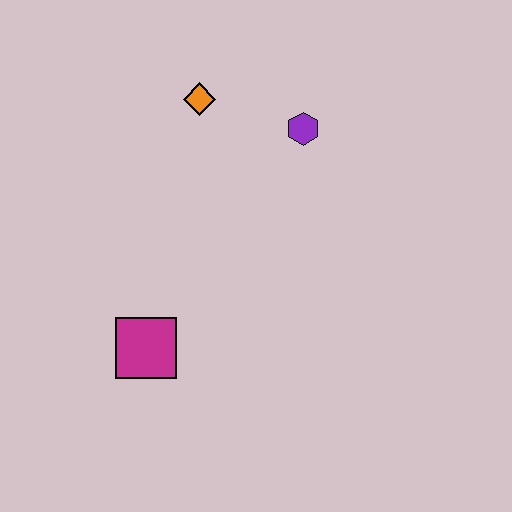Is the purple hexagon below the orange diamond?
Yes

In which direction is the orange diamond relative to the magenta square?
The orange diamond is above the magenta square.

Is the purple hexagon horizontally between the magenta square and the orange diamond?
No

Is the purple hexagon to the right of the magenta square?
Yes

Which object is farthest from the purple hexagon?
The magenta square is farthest from the purple hexagon.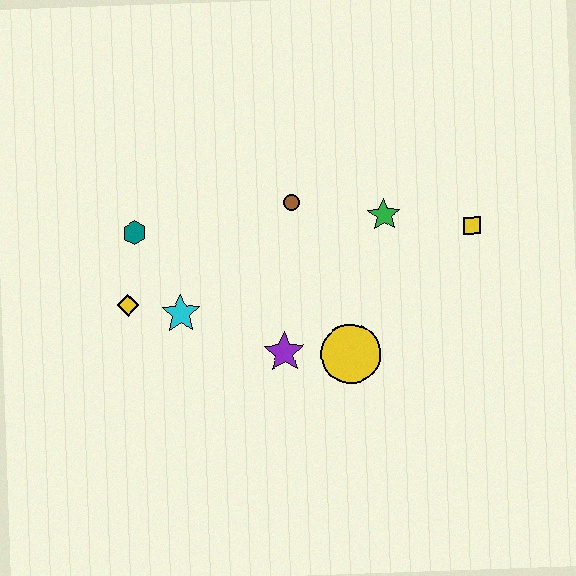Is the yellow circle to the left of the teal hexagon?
No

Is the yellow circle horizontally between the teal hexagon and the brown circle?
No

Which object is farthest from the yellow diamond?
The yellow square is farthest from the yellow diamond.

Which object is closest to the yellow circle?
The purple star is closest to the yellow circle.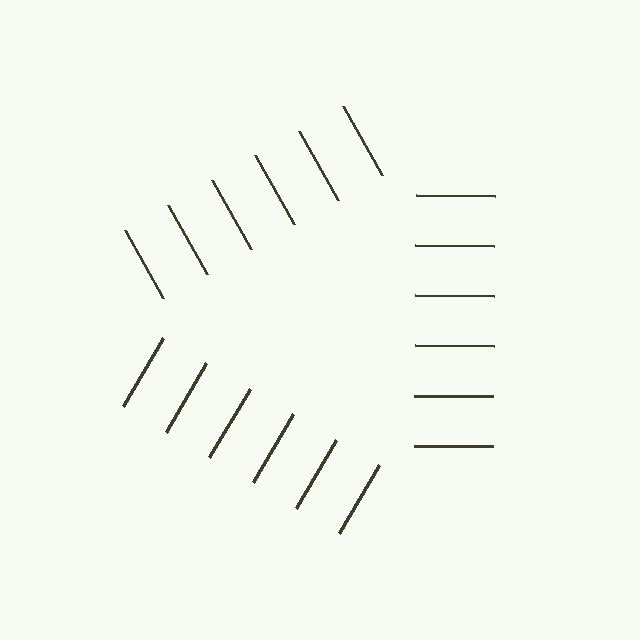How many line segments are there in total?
18 — 6 along each of the 3 edges.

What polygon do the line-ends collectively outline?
An illusory triangle — the line segments terminate on its edges but no continuous stroke is drawn.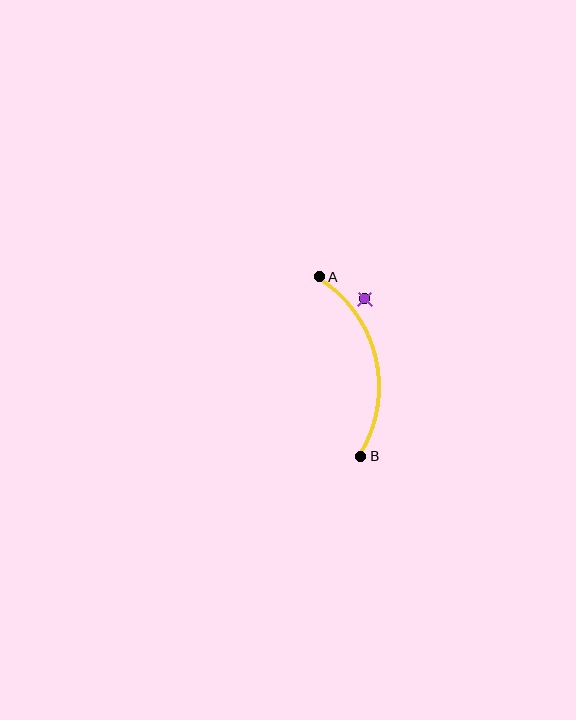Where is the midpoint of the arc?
The arc midpoint is the point on the curve farthest from the straight line joining A and B. It sits to the right of that line.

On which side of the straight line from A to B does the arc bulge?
The arc bulges to the right of the straight line connecting A and B.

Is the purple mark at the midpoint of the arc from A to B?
No — the purple mark does not lie on the arc at all. It sits slightly outside the curve.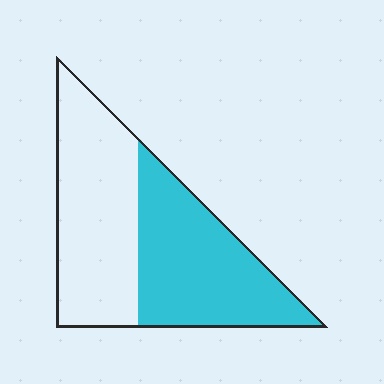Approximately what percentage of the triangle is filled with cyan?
Approximately 50%.